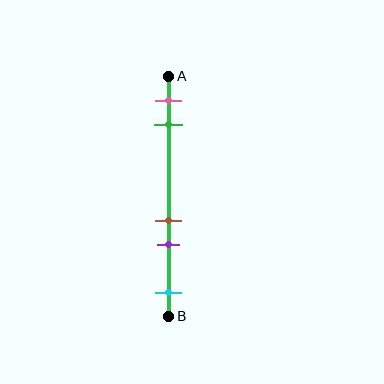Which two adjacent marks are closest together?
The brown and purple marks are the closest adjacent pair.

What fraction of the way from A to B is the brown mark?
The brown mark is approximately 60% (0.6) of the way from A to B.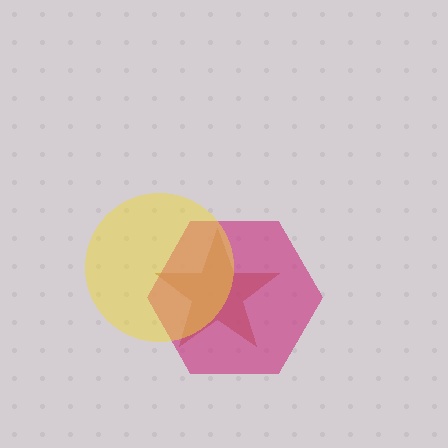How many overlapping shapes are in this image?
There are 3 overlapping shapes in the image.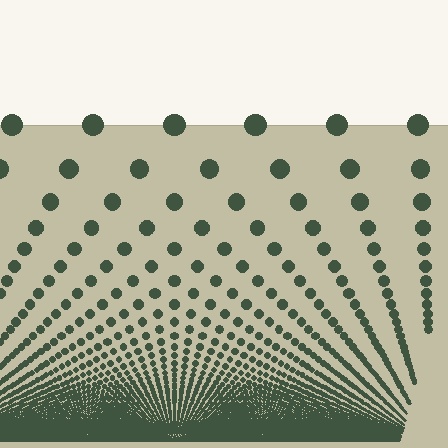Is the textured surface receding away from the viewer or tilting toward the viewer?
The surface appears to tilt toward the viewer. Texture elements get larger and sparser toward the top.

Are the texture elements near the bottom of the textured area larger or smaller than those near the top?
Smaller. The gradient is inverted — elements near the bottom are smaller and denser.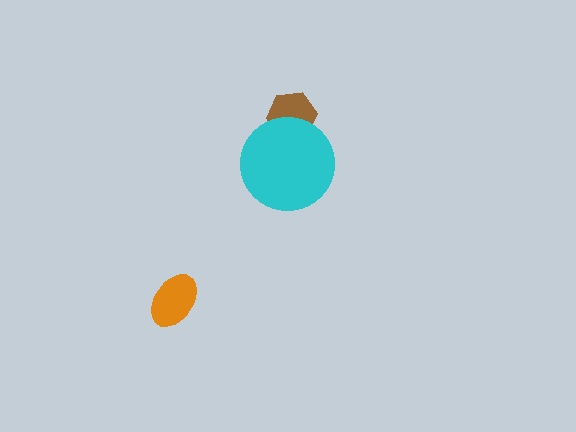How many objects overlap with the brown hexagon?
1 object overlaps with the brown hexagon.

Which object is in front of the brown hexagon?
The cyan circle is in front of the brown hexagon.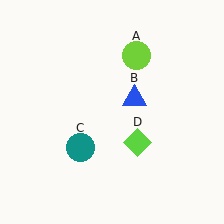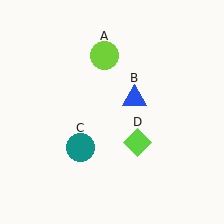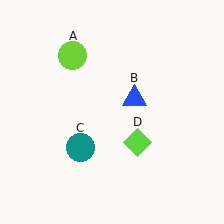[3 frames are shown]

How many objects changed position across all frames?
1 object changed position: lime circle (object A).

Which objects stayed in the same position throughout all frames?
Blue triangle (object B) and teal circle (object C) and lime diamond (object D) remained stationary.